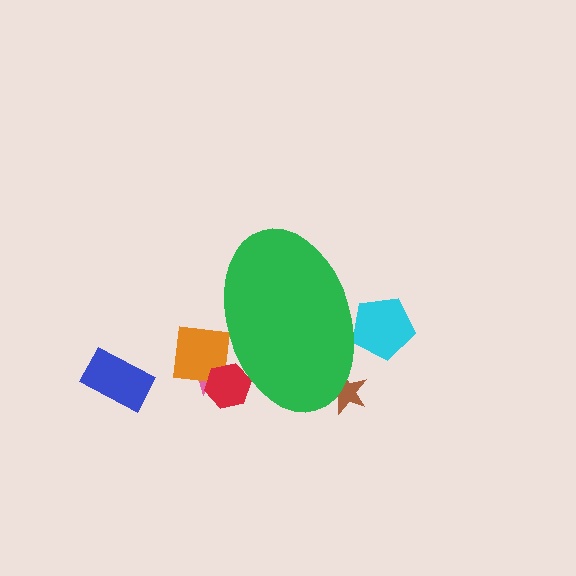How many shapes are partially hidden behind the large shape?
5 shapes are partially hidden.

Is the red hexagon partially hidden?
Yes, the red hexagon is partially hidden behind the green ellipse.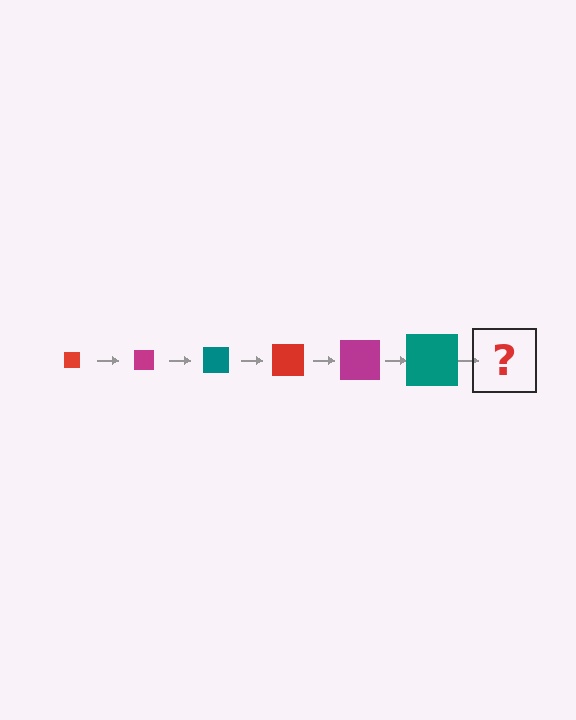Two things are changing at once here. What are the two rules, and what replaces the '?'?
The two rules are that the square grows larger each step and the color cycles through red, magenta, and teal. The '?' should be a red square, larger than the previous one.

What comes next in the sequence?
The next element should be a red square, larger than the previous one.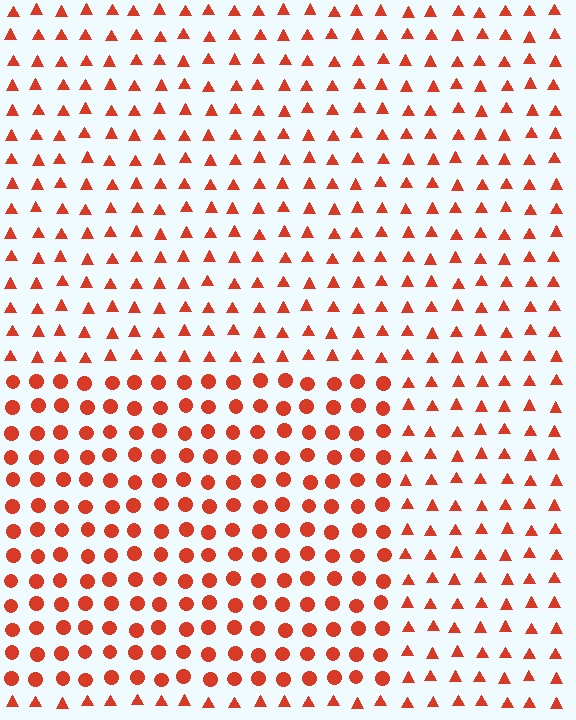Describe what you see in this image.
The image is filled with small red elements arranged in a uniform grid. A rectangle-shaped region contains circles, while the surrounding area contains triangles. The boundary is defined purely by the change in element shape.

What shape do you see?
I see a rectangle.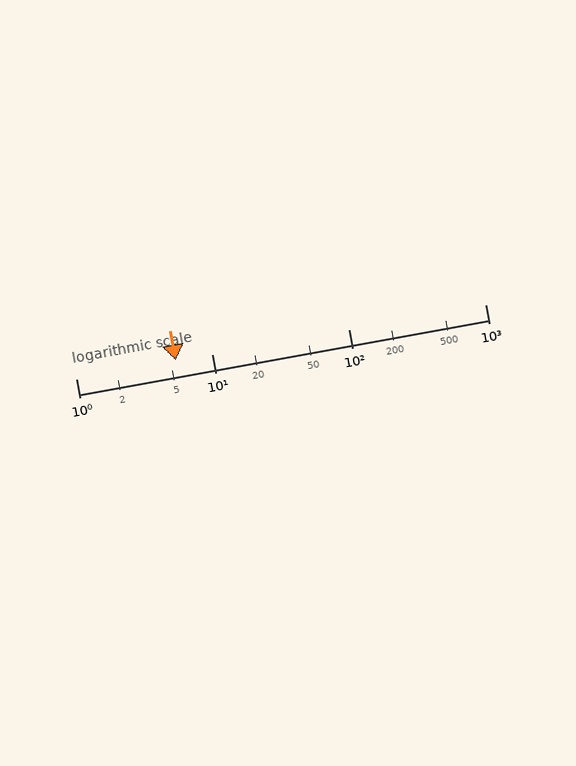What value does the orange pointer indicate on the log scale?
The pointer indicates approximately 5.4.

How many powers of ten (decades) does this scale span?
The scale spans 3 decades, from 1 to 1000.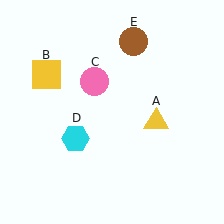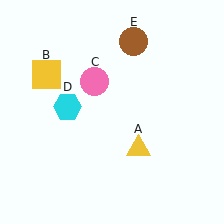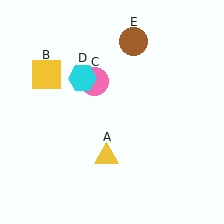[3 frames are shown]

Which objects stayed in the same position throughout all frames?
Yellow square (object B) and pink circle (object C) and brown circle (object E) remained stationary.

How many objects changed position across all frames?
2 objects changed position: yellow triangle (object A), cyan hexagon (object D).